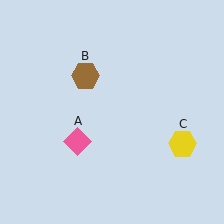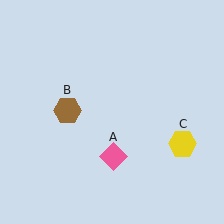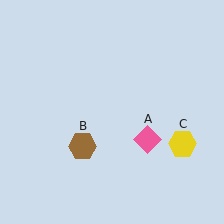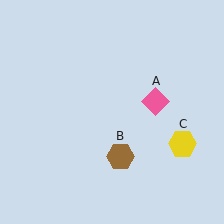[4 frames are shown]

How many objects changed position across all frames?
2 objects changed position: pink diamond (object A), brown hexagon (object B).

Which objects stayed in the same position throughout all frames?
Yellow hexagon (object C) remained stationary.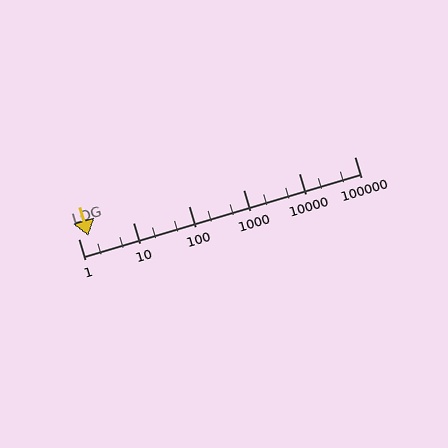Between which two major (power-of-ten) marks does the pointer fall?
The pointer is between 1 and 10.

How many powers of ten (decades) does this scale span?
The scale spans 5 decades, from 1 to 100000.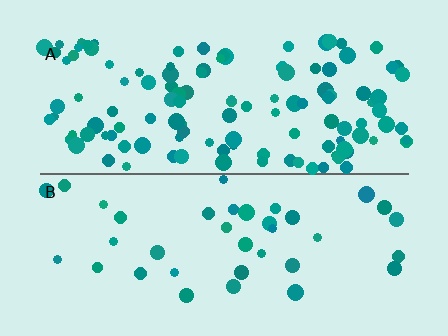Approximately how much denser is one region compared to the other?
Approximately 3.1× — region A over region B.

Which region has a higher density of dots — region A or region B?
A (the top).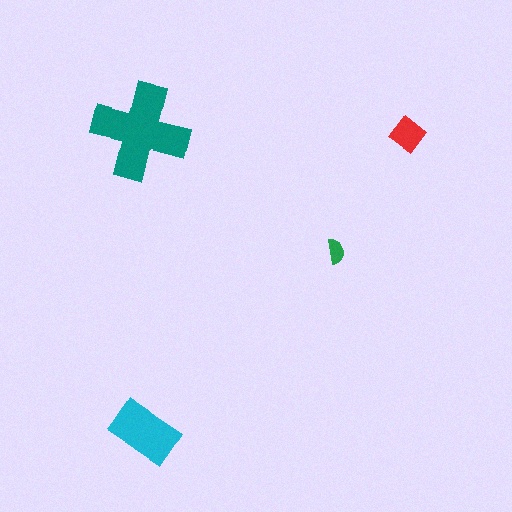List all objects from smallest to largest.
The green semicircle, the red diamond, the cyan rectangle, the teal cross.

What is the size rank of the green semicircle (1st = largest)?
4th.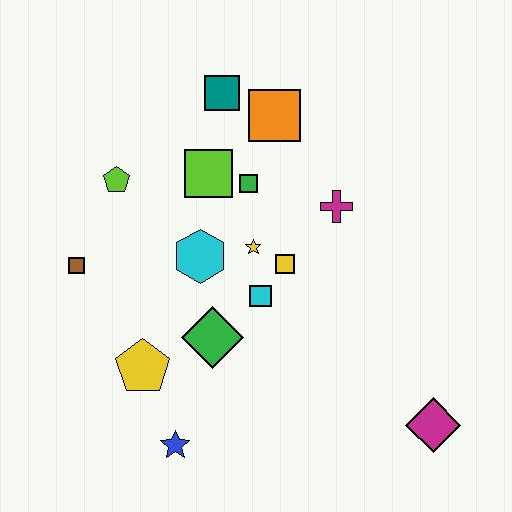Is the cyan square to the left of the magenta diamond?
Yes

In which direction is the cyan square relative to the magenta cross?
The cyan square is below the magenta cross.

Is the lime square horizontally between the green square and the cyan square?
No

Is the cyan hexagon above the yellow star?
No